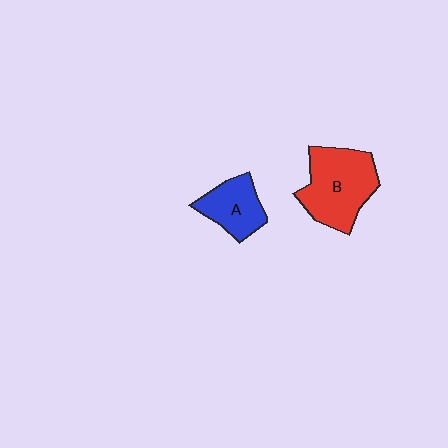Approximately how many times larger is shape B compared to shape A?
Approximately 1.7 times.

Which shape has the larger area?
Shape B (red).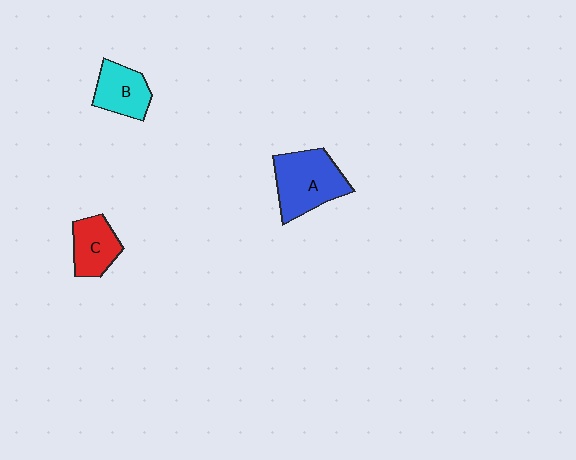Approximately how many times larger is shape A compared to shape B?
Approximately 1.6 times.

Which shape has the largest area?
Shape A (blue).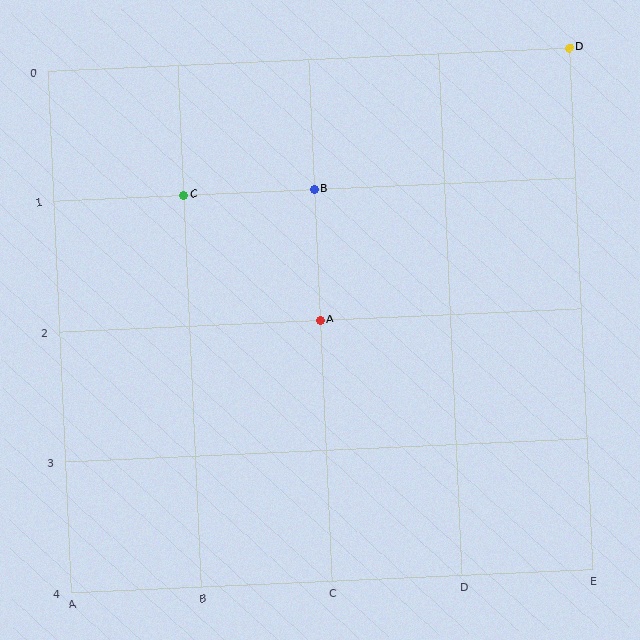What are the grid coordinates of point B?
Point B is at grid coordinates (C, 1).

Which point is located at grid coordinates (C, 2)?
Point A is at (C, 2).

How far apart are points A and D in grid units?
Points A and D are 2 columns and 2 rows apart (about 2.8 grid units diagonally).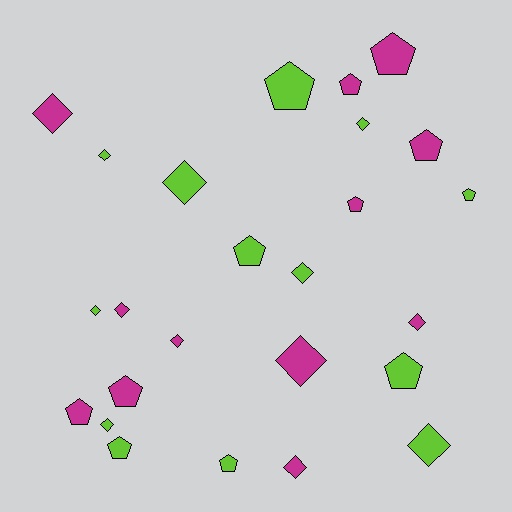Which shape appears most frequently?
Diamond, with 13 objects.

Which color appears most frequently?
Lime, with 13 objects.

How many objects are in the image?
There are 25 objects.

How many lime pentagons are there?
There are 6 lime pentagons.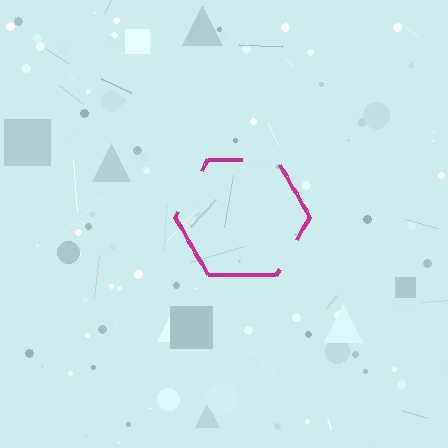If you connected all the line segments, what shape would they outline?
They would outline a hexagon.